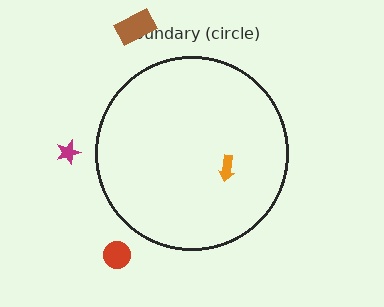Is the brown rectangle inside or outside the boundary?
Outside.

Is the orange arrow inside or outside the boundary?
Inside.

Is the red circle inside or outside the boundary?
Outside.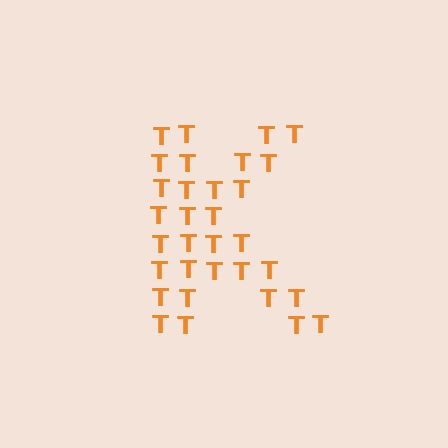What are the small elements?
The small elements are letter T's.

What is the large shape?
The large shape is the letter K.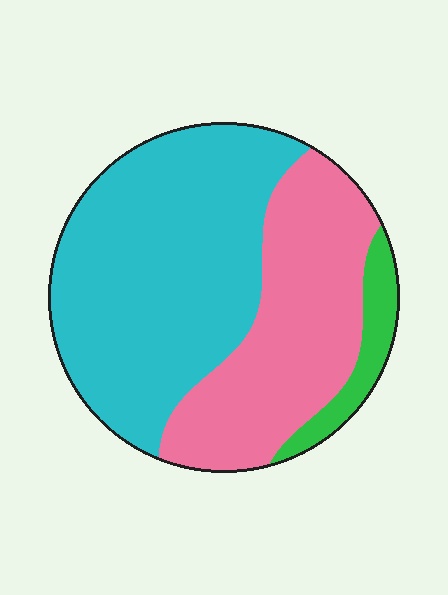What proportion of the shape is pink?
Pink covers 37% of the shape.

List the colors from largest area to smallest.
From largest to smallest: cyan, pink, green.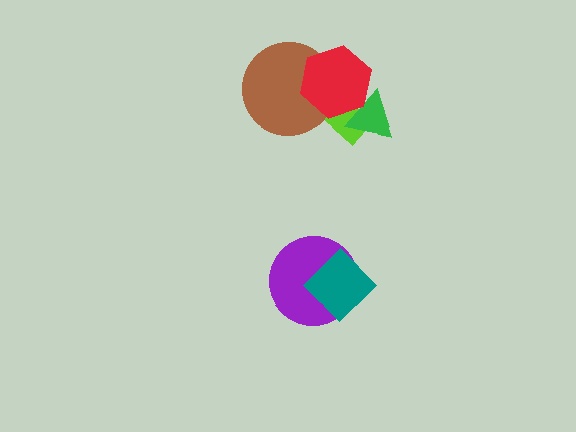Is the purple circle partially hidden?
Yes, it is partially covered by another shape.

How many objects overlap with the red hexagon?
3 objects overlap with the red hexagon.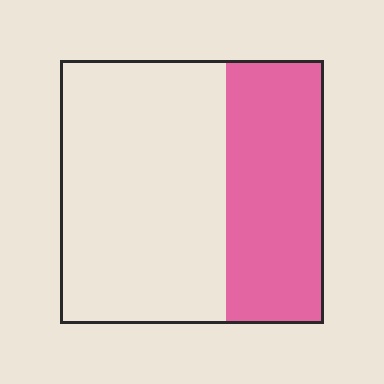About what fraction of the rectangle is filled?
About three eighths (3/8).